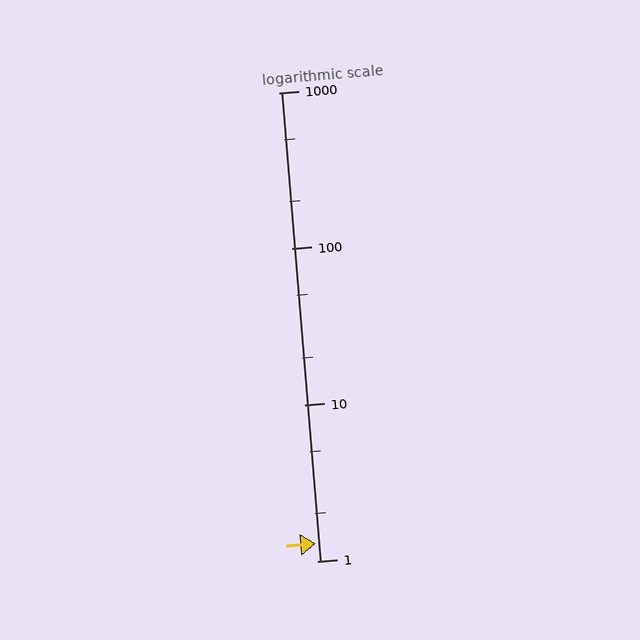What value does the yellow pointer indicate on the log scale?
The pointer indicates approximately 1.3.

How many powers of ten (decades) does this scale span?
The scale spans 3 decades, from 1 to 1000.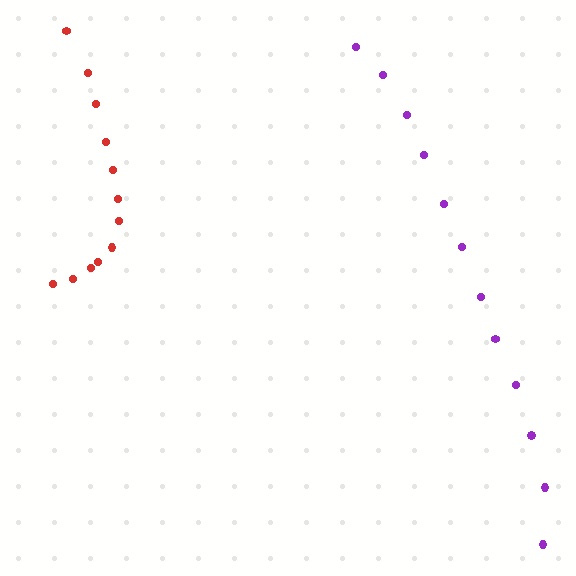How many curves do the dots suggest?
There are 2 distinct paths.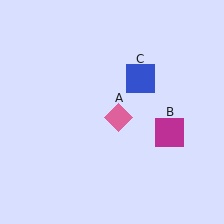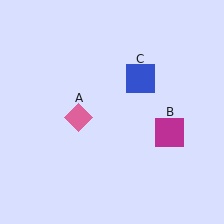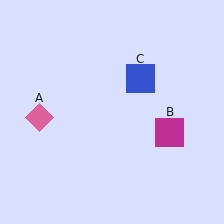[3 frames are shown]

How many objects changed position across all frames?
1 object changed position: pink diamond (object A).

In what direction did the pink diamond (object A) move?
The pink diamond (object A) moved left.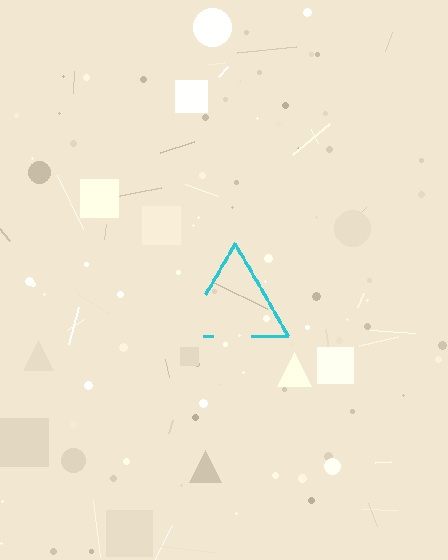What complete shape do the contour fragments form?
The contour fragments form a triangle.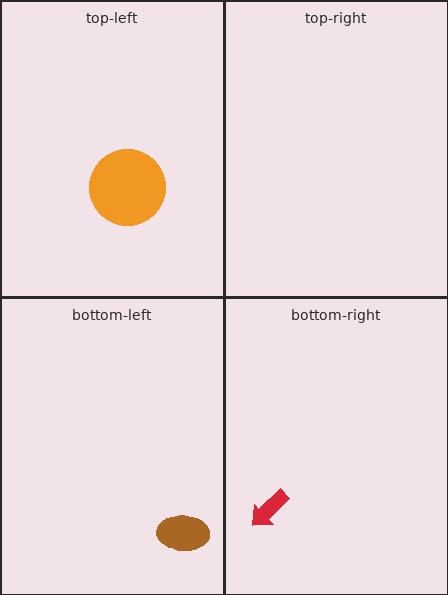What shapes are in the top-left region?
The orange circle.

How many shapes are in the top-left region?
1.